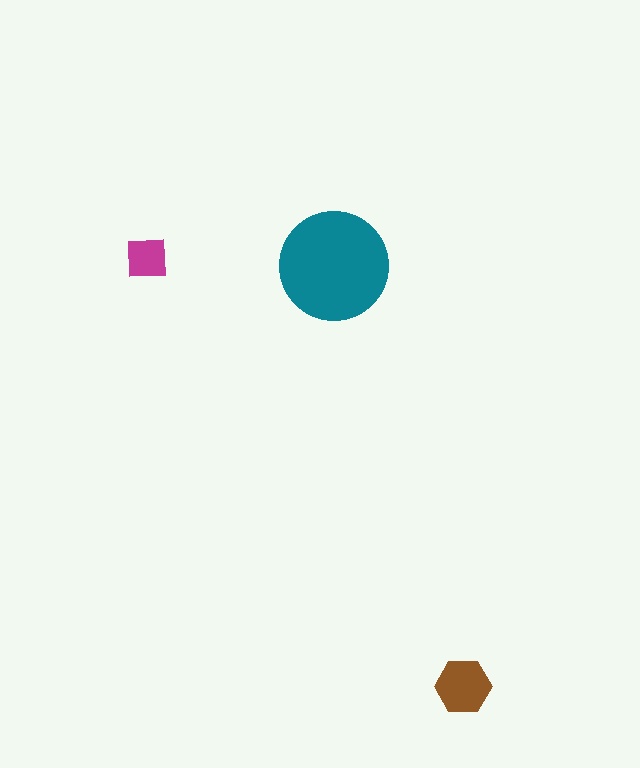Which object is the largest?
The teal circle.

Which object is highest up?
The magenta square is topmost.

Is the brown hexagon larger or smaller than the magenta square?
Larger.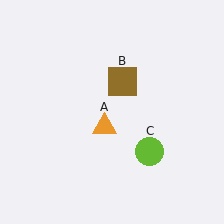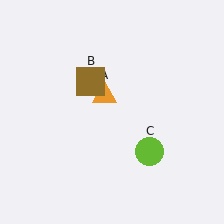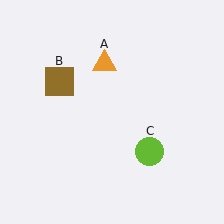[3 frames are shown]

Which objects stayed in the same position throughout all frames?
Lime circle (object C) remained stationary.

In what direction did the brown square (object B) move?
The brown square (object B) moved left.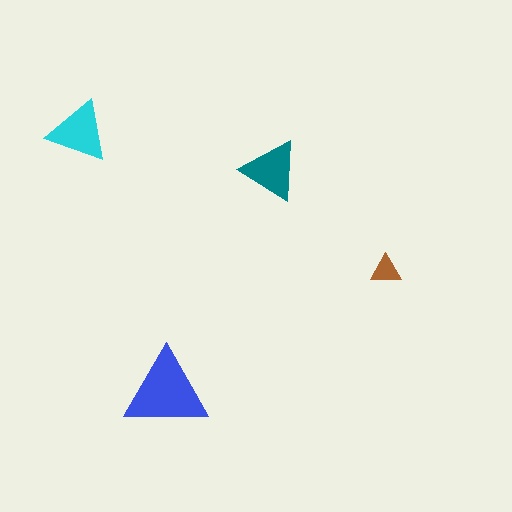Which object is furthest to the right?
The brown triangle is rightmost.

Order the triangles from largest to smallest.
the blue one, the cyan one, the teal one, the brown one.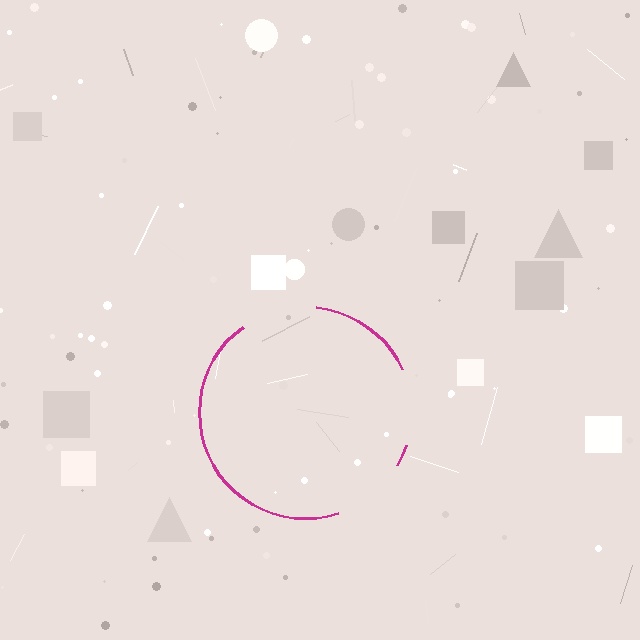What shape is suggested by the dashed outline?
The dashed outline suggests a circle.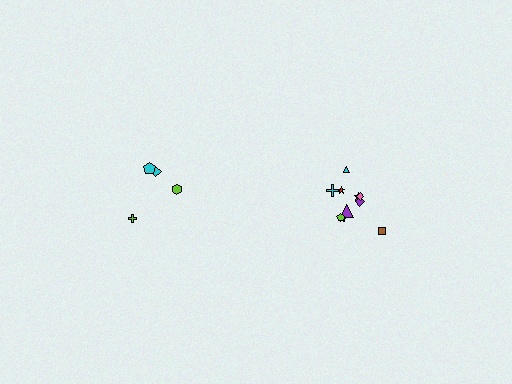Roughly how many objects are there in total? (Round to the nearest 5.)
Roughly 15 objects in total.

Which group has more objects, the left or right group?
The right group.